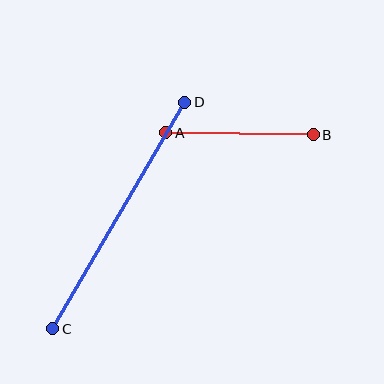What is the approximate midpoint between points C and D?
The midpoint is at approximately (119, 216) pixels.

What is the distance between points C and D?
The distance is approximately 262 pixels.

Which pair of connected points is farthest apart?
Points C and D are farthest apart.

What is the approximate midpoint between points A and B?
The midpoint is at approximately (240, 134) pixels.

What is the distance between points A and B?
The distance is approximately 147 pixels.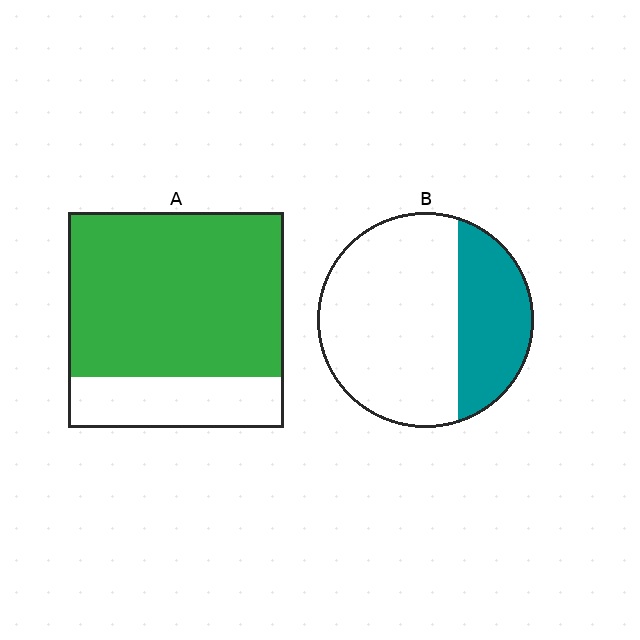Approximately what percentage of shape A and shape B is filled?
A is approximately 75% and B is approximately 30%.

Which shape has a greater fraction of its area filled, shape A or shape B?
Shape A.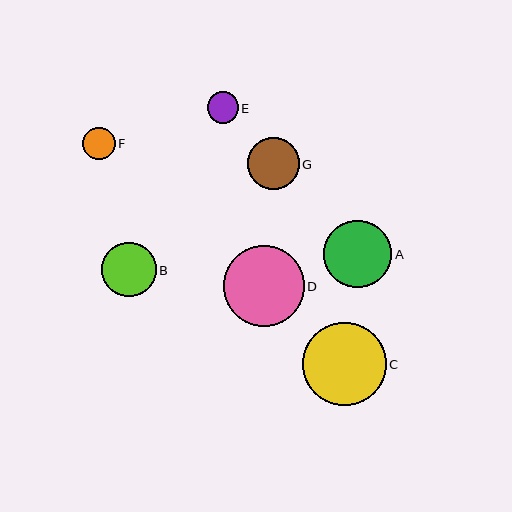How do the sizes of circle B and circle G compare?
Circle B and circle G are approximately the same size.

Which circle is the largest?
Circle C is the largest with a size of approximately 83 pixels.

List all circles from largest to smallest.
From largest to smallest: C, D, A, B, G, F, E.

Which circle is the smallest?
Circle E is the smallest with a size of approximately 31 pixels.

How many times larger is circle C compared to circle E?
Circle C is approximately 2.7 times the size of circle E.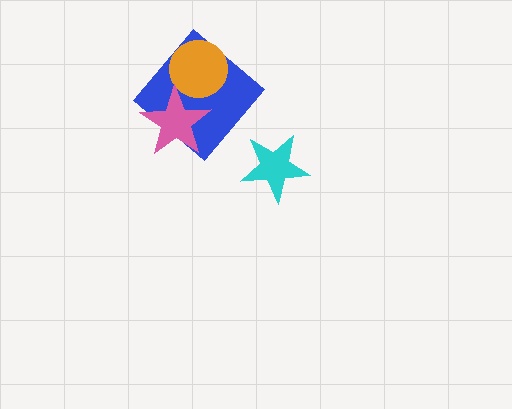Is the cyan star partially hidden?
No, no other shape covers it.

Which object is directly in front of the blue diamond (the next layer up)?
The orange circle is directly in front of the blue diamond.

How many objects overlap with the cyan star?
0 objects overlap with the cyan star.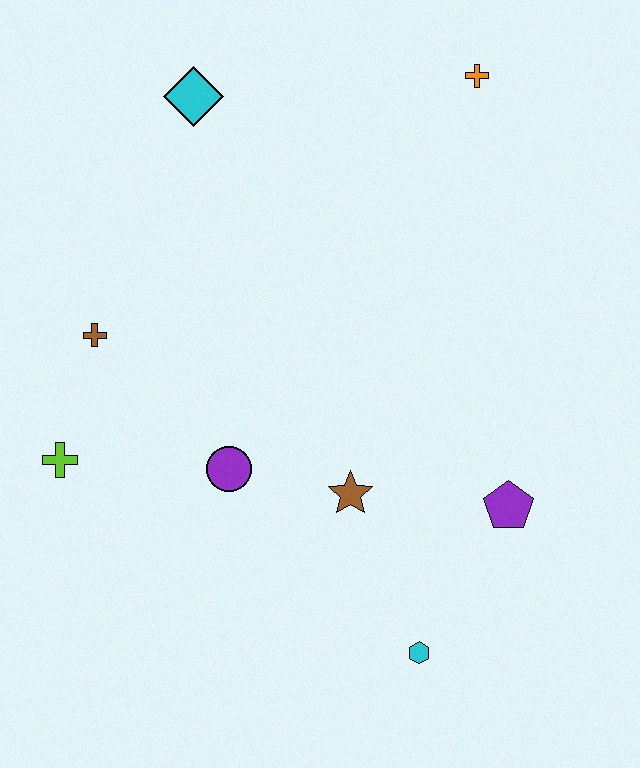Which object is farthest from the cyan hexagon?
The cyan diamond is farthest from the cyan hexagon.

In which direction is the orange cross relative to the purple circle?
The orange cross is above the purple circle.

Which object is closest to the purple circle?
The brown star is closest to the purple circle.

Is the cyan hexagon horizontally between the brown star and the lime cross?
No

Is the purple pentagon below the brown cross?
Yes